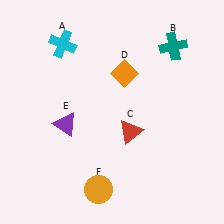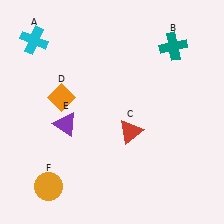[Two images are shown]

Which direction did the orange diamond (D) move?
The orange diamond (D) moved left.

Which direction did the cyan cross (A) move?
The cyan cross (A) moved left.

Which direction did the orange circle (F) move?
The orange circle (F) moved left.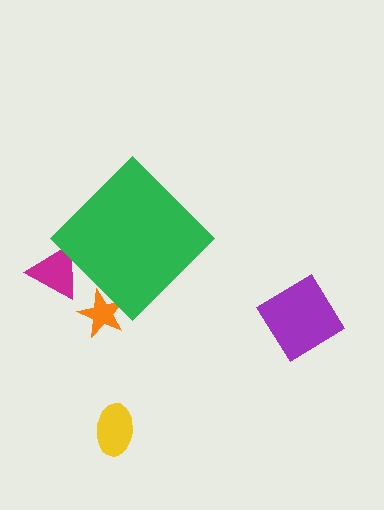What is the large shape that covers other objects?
A green diamond.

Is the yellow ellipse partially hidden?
No, the yellow ellipse is fully visible.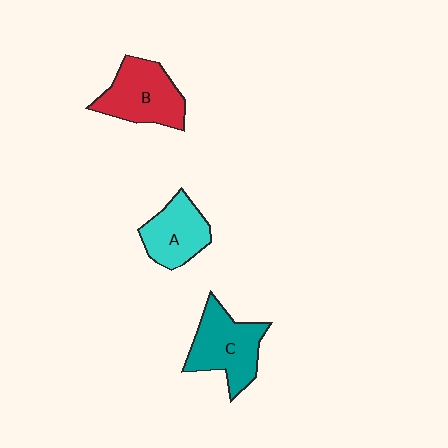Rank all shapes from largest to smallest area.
From largest to smallest: C (teal), B (red), A (cyan).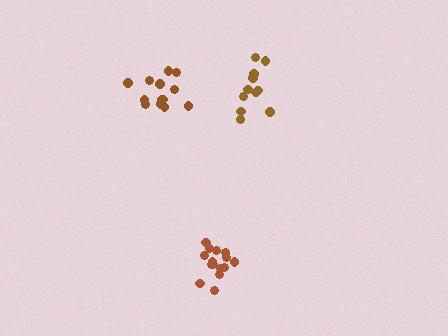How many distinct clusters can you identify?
There are 3 distinct clusters.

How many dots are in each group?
Group 1: 13 dots, Group 2: 15 dots, Group 3: 12 dots (40 total).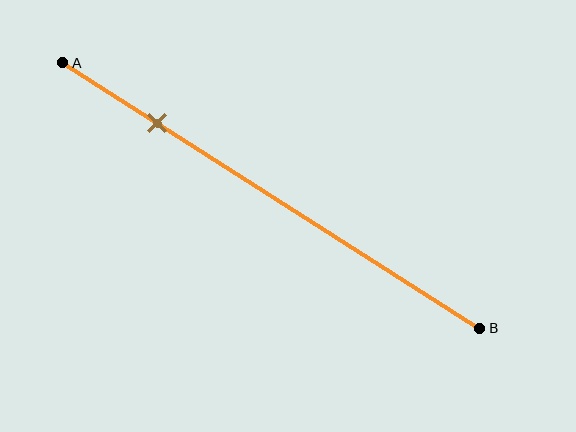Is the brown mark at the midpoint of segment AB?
No, the mark is at about 25% from A, not at the 50% midpoint.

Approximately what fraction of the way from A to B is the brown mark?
The brown mark is approximately 25% of the way from A to B.